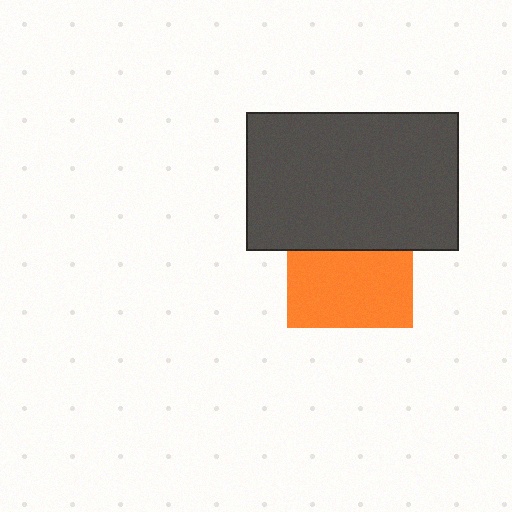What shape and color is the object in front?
The object in front is a dark gray rectangle.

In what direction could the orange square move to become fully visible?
The orange square could move down. That would shift it out from behind the dark gray rectangle entirely.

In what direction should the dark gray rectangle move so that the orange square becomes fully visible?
The dark gray rectangle should move up. That is the shortest direction to clear the overlap and leave the orange square fully visible.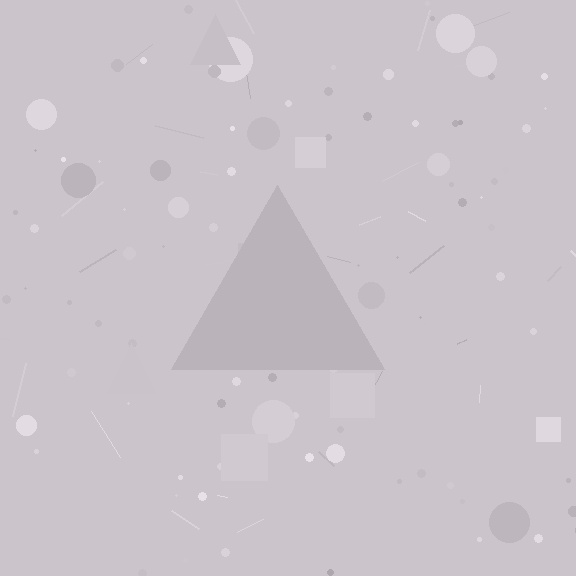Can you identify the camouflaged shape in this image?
The camouflaged shape is a triangle.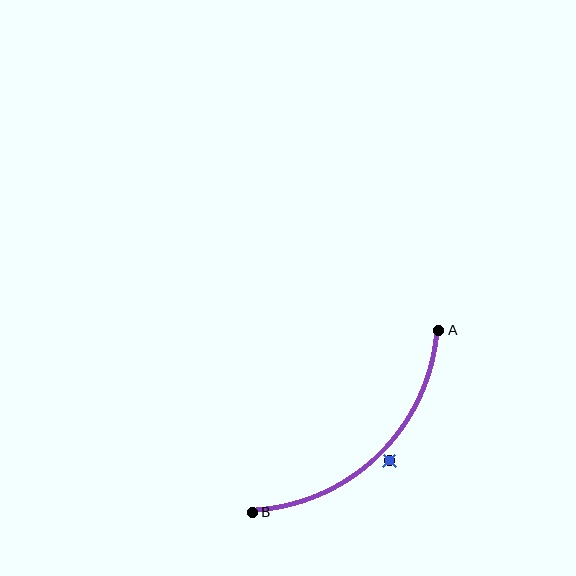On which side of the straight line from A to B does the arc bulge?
The arc bulges below and to the right of the straight line connecting A and B.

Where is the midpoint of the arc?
The arc midpoint is the point on the curve farthest from the straight line joining A and B. It sits below and to the right of that line.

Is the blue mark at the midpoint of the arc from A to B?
No — the blue mark does not lie on the arc at all. It sits slightly outside the curve.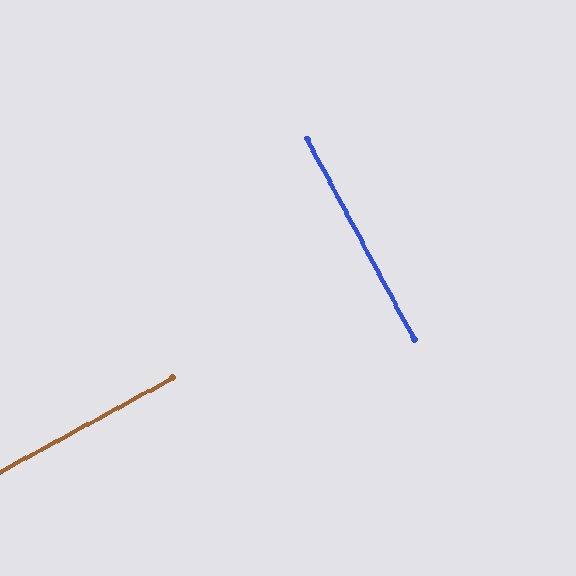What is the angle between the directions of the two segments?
Approximately 90 degrees.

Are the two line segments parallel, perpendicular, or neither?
Perpendicular — they meet at approximately 90°.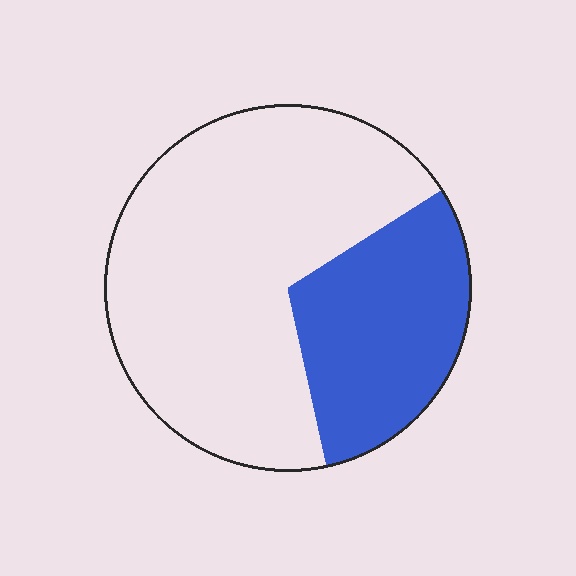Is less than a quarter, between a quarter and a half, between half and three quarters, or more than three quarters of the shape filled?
Between a quarter and a half.